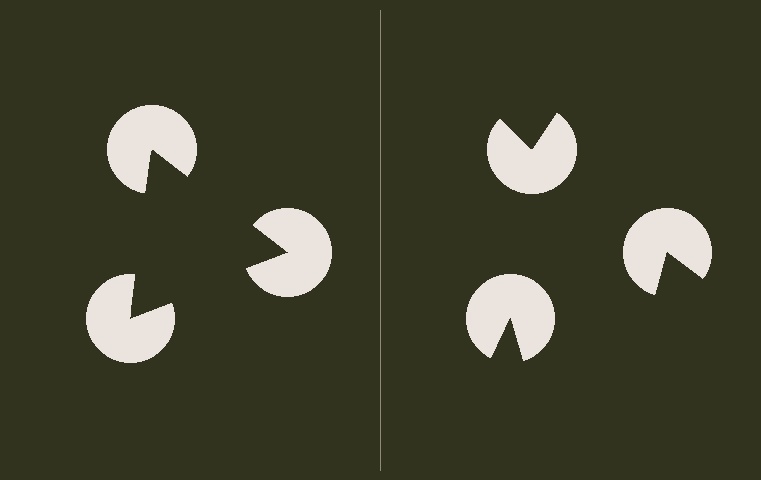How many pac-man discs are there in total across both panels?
6 — 3 on each side.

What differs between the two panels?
The pac-man discs are positioned identically on both sides; only the wedge orientations differ. On the left they align to a triangle; on the right they are misaligned.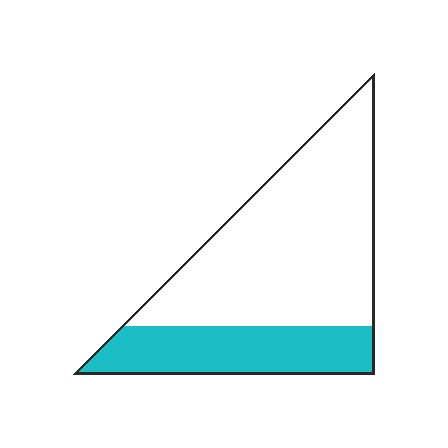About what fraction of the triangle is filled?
About one third (1/3).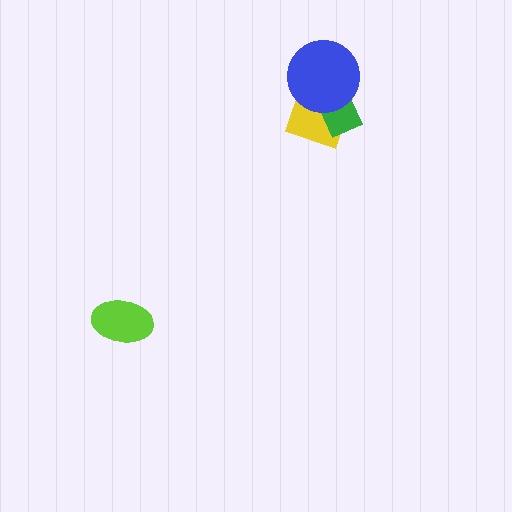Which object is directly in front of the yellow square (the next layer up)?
The green rectangle is directly in front of the yellow square.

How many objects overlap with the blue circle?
2 objects overlap with the blue circle.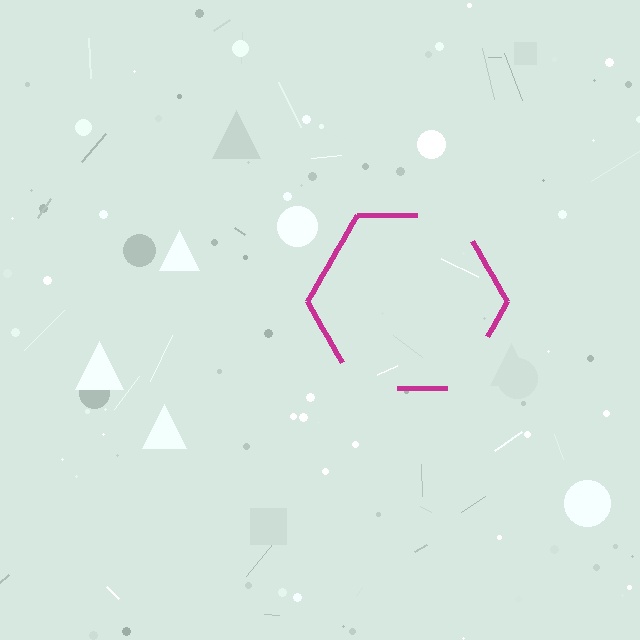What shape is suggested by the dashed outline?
The dashed outline suggests a hexagon.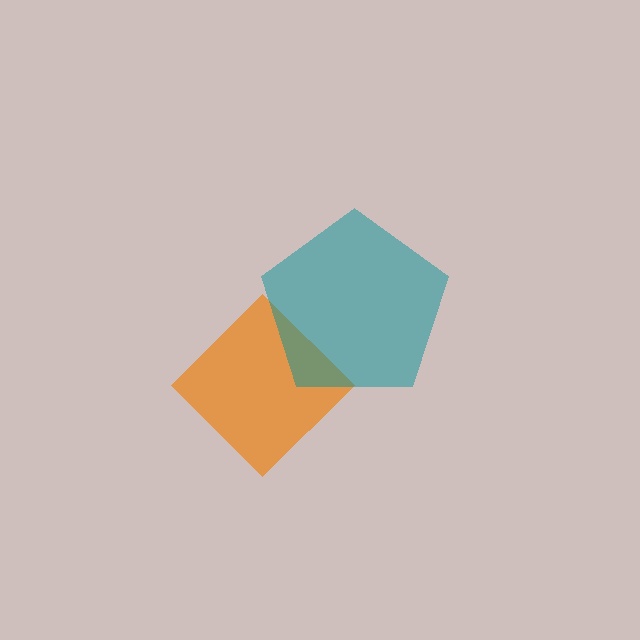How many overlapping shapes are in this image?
There are 2 overlapping shapes in the image.